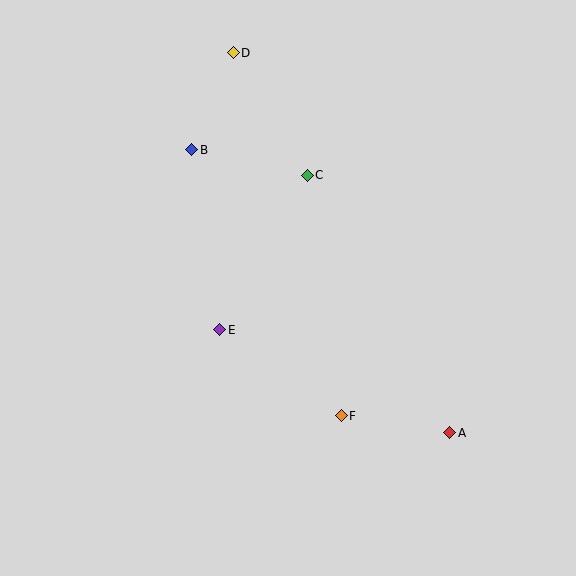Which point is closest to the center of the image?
Point E at (220, 330) is closest to the center.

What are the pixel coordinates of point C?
Point C is at (307, 175).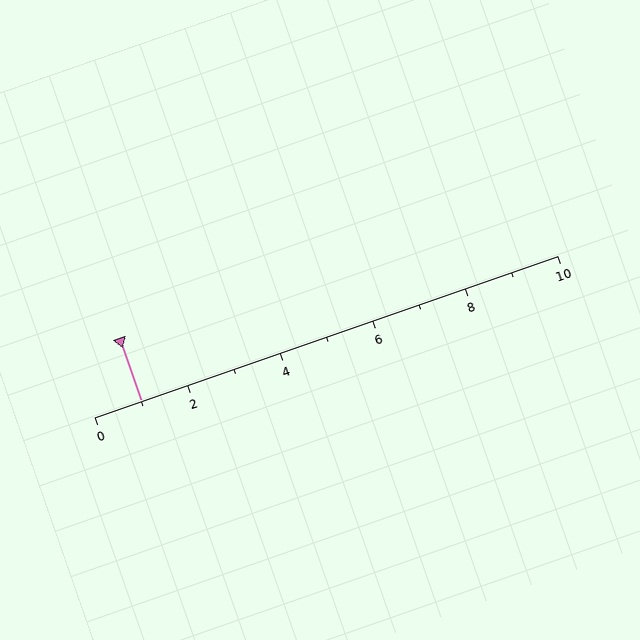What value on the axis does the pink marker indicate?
The marker indicates approximately 1.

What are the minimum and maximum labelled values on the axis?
The axis runs from 0 to 10.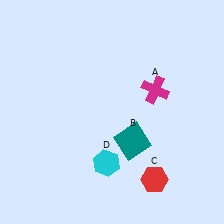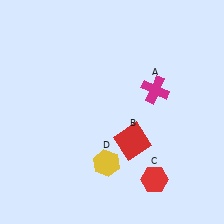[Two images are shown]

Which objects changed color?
B changed from teal to red. D changed from cyan to yellow.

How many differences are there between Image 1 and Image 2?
There are 2 differences between the two images.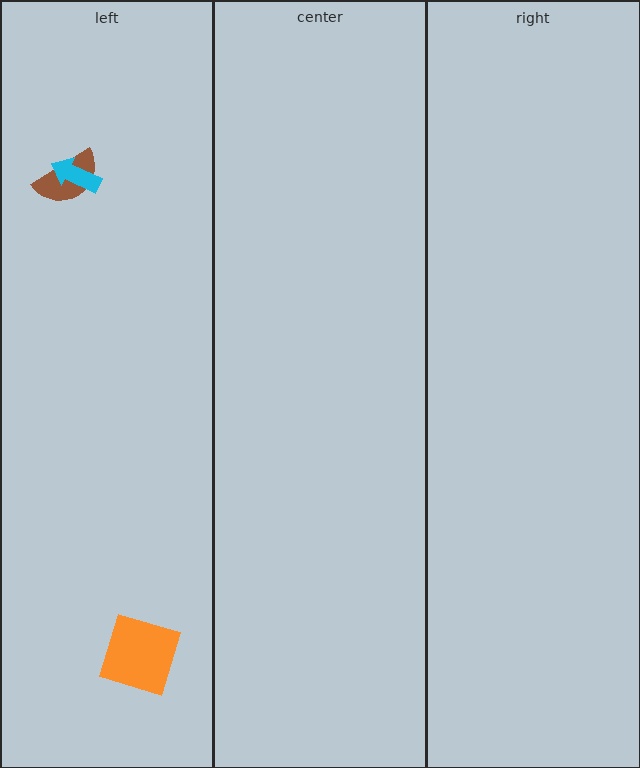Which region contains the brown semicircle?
The left region.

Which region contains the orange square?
The left region.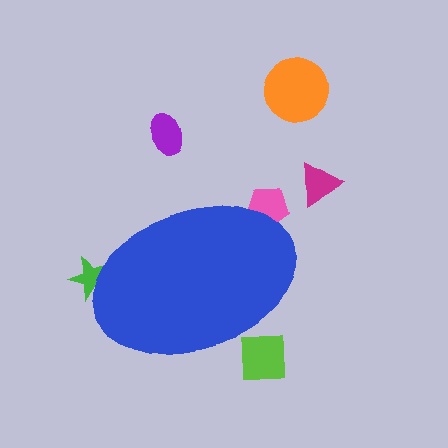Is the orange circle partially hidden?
No, the orange circle is fully visible.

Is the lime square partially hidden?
Yes, the lime square is partially hidden behind the blue ellipse.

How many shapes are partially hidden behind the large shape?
3 shapes are partially hidden.